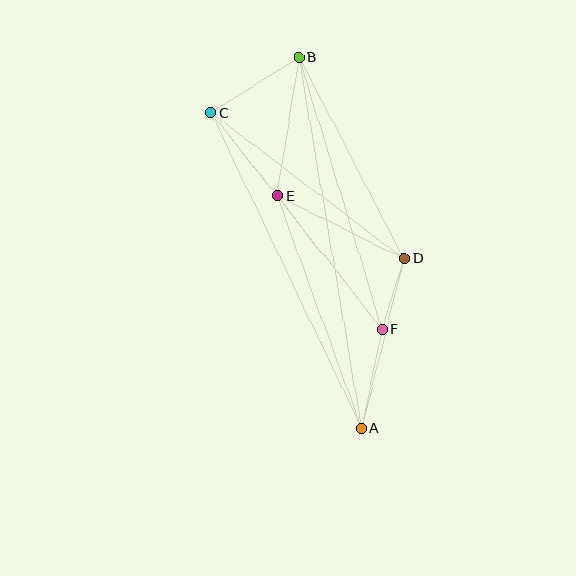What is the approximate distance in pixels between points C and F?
The distance between C and F is approximately 275 pixels.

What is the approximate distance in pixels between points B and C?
The distance between B and C is approximately 104 pixels.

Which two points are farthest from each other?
Points A and B are farthest from each other.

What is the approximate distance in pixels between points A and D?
The distance between A and D is approximately 175 pixels.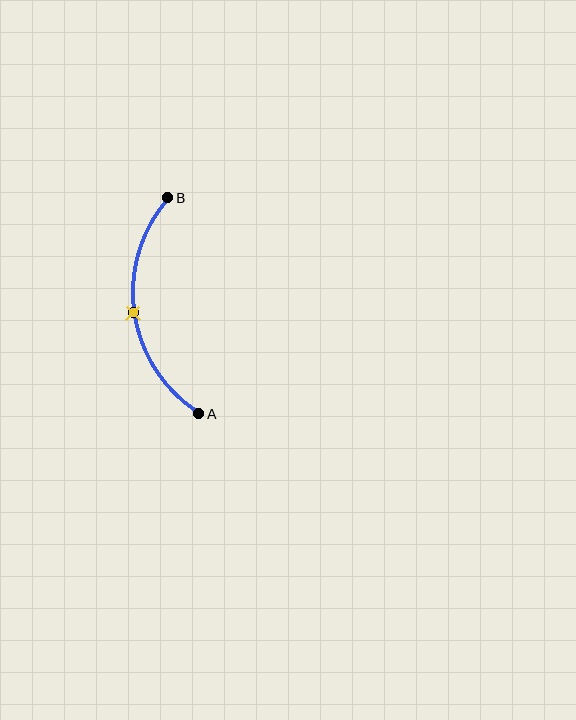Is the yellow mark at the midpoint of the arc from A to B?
Yes. The yellow mark lies on the arc at equal arc-length from both A and B — it is the arc midpoint.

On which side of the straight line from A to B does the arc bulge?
The arc bulges to the left of the straight line connecting A and B.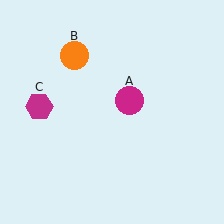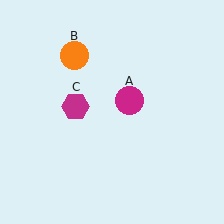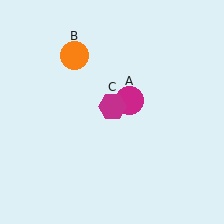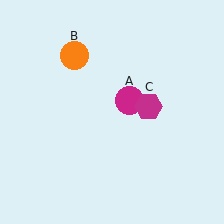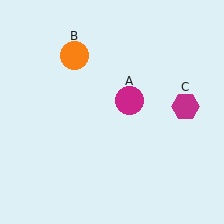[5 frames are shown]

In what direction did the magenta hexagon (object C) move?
The magenta hexagon (object C) moved right.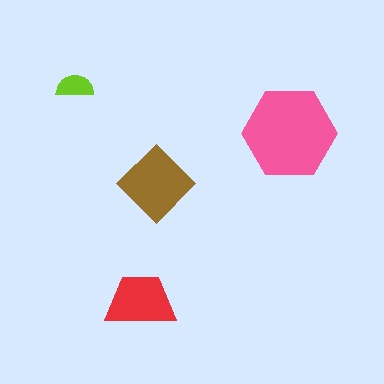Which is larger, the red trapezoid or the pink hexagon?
The pink hexagon.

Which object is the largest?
The pink hexagon.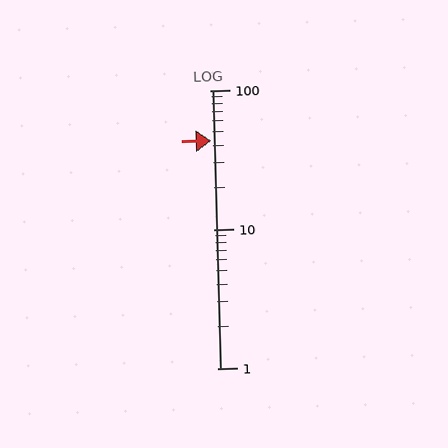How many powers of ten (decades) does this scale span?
The scale spans 2 decades, from 1 to 100.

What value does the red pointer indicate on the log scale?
The pointer indicates approximately 43.